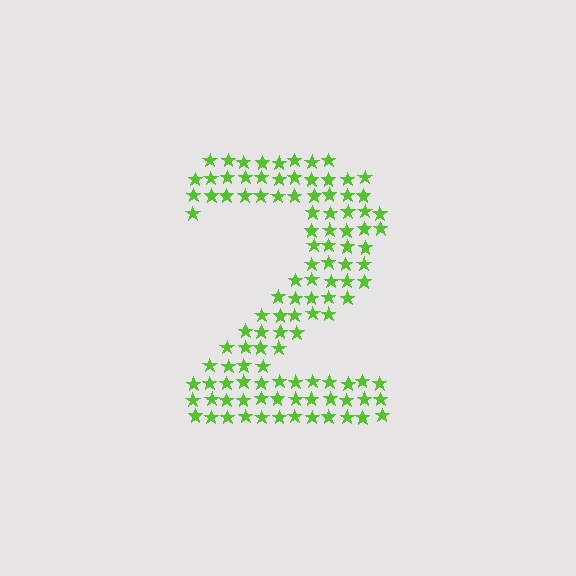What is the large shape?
The large shape is the digit 2.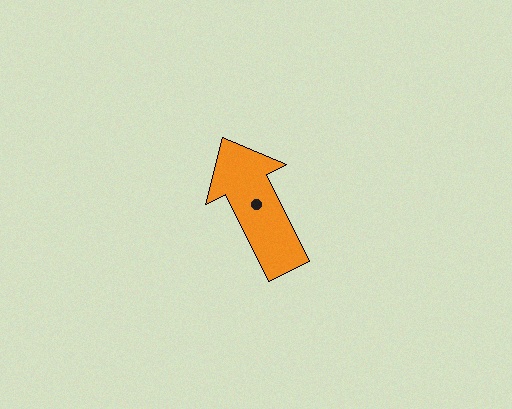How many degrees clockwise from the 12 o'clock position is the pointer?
Approximately 334 degrees.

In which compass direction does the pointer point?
Northwest.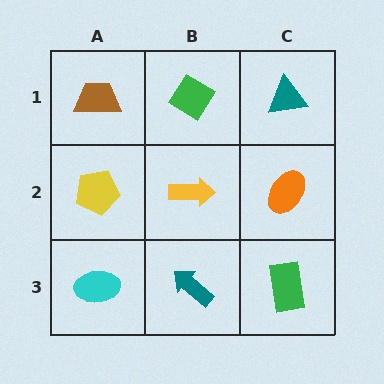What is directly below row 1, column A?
A yellow pentagon.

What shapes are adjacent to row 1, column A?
A yellow pentagon (row 2, column A), a green diamond (row 1, column B).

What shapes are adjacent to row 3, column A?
A yellow pentagon (row 2, column A), a teal arrow (row 3, column B).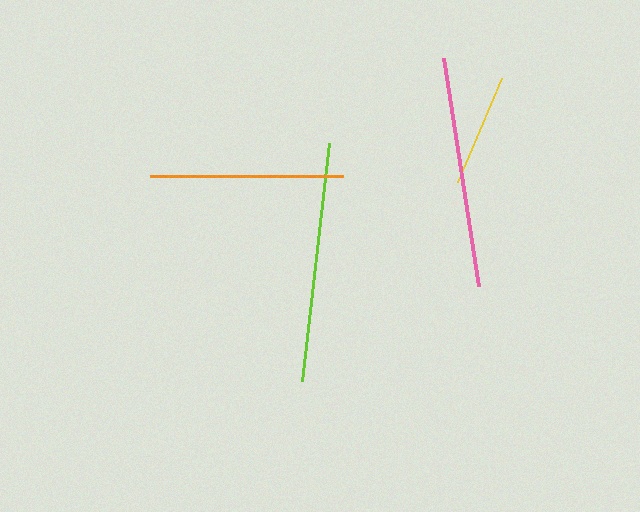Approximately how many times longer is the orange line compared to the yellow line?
The orange line is approximately 1.7 times the length of the yellow line.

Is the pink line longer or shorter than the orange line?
The pink line is longer than the orange line.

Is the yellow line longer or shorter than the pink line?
The pink line is longer than the yellow line.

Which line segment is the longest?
The lime line is the longest at approximately 240 pixels.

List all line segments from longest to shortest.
From longest to shortest: lime, pink, orange, yellow.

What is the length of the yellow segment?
The yellow segment is approximately 113 pixels long.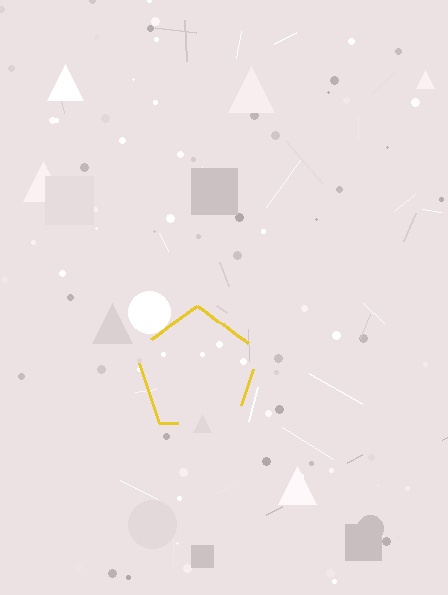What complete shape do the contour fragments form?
The contour fragments form a pentagon.